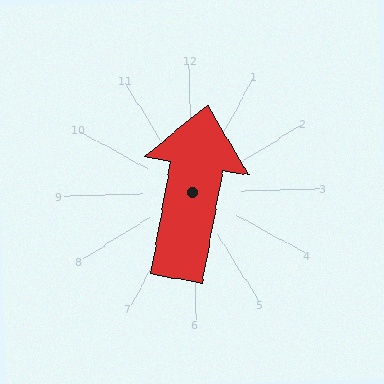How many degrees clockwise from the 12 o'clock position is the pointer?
Approximately 12 degrees.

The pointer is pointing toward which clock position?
Roughly 12 o'clock.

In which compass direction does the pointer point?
North.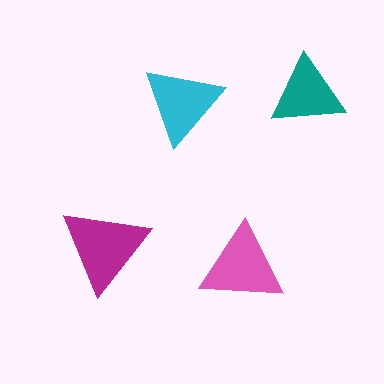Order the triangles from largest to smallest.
the magenta one, the pink one, the cyan one, the teal one.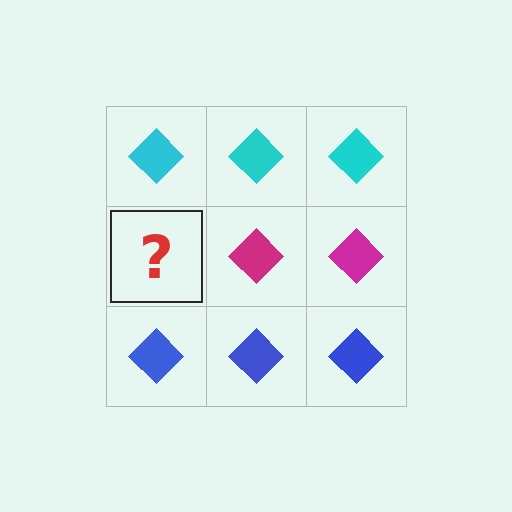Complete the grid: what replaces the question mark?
The question mark should be replaced with a magenta diamond.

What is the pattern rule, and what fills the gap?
The rule is that each row has a consistent color. The gap should be filled with a magenta diamond.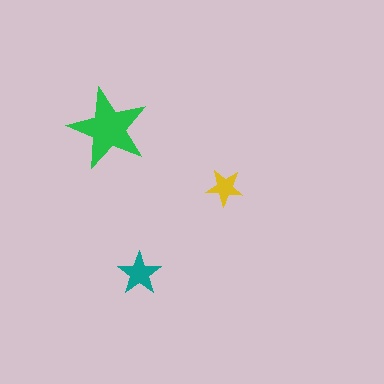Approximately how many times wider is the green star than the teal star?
About 2 times wider.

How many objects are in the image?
There are 3 objects in the image.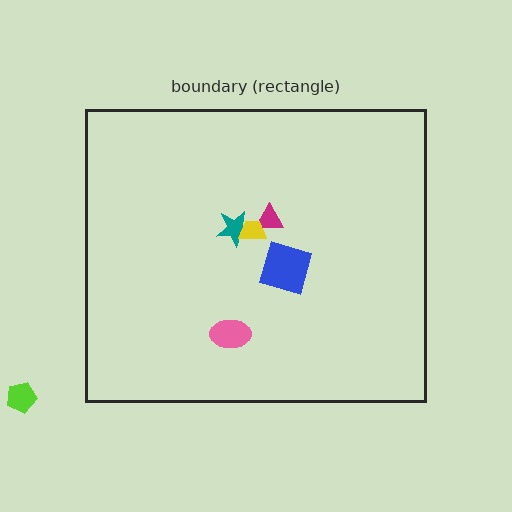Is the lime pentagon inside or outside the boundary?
Outside.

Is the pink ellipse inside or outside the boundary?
Inside.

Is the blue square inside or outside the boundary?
Inside.